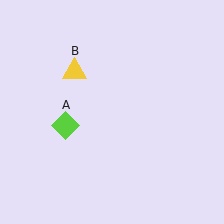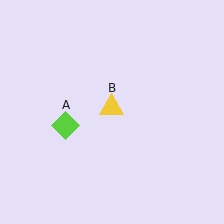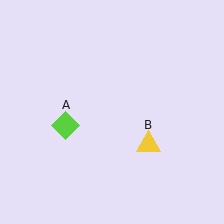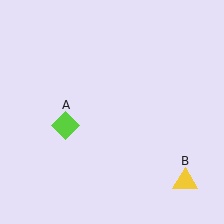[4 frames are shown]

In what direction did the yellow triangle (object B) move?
The yellow triangle (object B) moved down and to the right.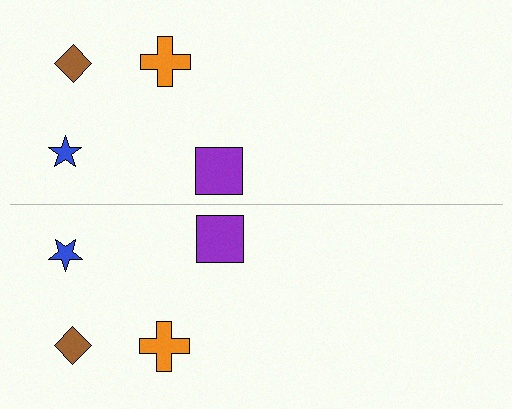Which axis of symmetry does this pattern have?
The pattern has a horizontal axis of symmetry running through the center of the image.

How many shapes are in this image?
There are 8 shapes in this image.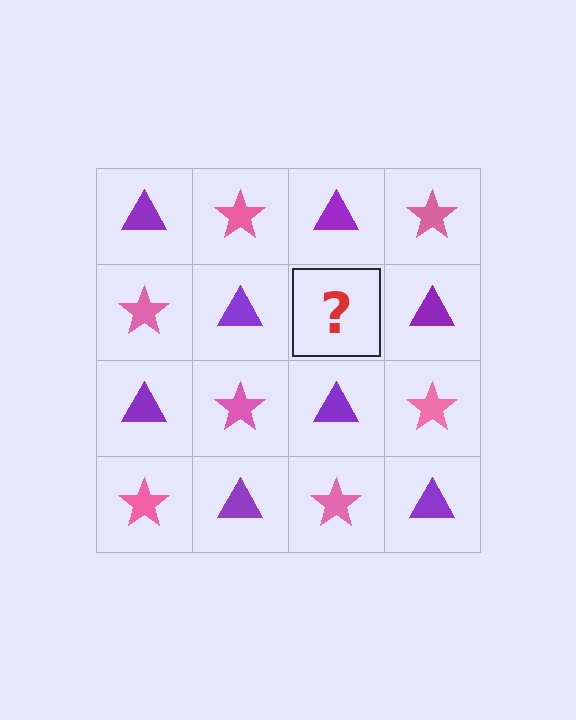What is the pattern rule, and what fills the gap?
The rule is that it alternates purple triangle and pink star in a checkerboard pattern. The gap should be filled with a pink star.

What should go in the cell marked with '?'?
The missing cell should contain a pink star.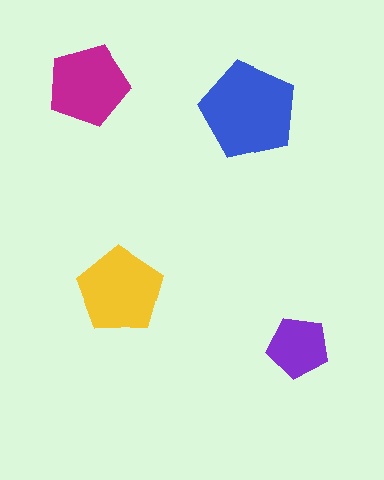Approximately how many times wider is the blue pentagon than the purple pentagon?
About 1.5 times wider.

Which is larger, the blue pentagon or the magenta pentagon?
The blue one.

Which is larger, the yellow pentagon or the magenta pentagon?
The yellow one.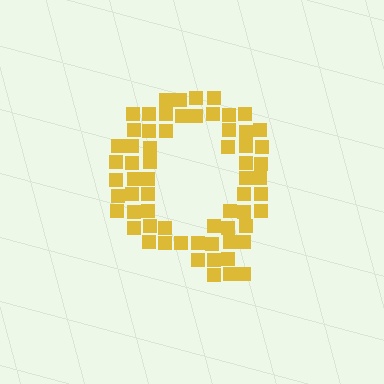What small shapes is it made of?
It is made of small squares.